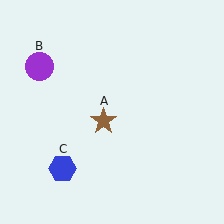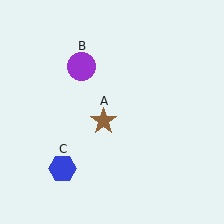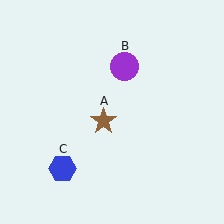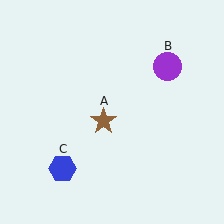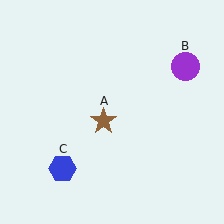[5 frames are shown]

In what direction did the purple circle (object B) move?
The purple circle (object B) moved right.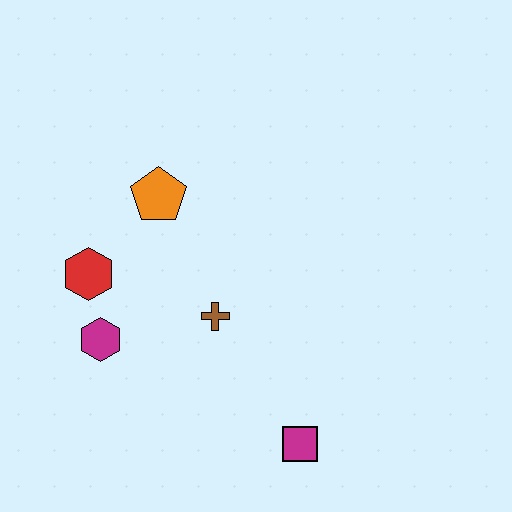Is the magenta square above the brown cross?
No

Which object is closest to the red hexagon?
The magenta hexagon is closest to the red hexagon.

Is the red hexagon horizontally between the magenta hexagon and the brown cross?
No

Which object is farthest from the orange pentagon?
The magenta square is farthest from the orange pentagon.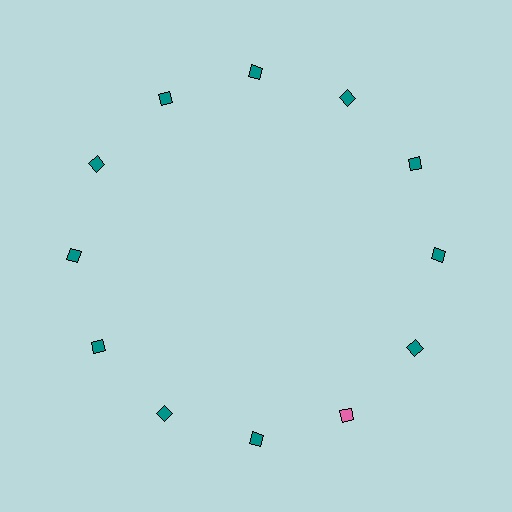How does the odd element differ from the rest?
It has a different color: pink instead of teal.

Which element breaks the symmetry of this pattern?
The pink diamond at roughly the 5 o'clock position breaks the symmetry. All other shapes are teal diamonds.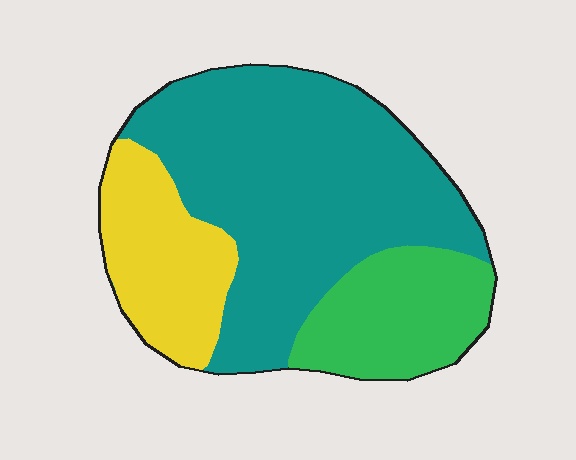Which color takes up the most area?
Teal, at roughly 60%.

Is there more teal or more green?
Teal.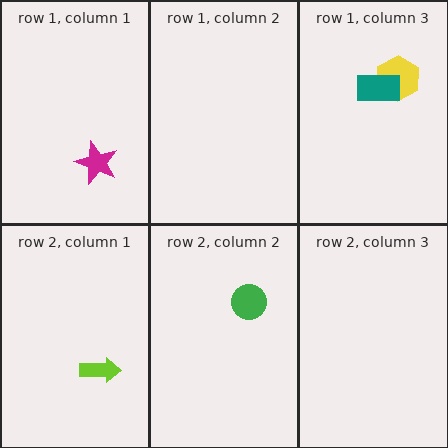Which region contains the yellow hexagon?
The row 1, column 3 region.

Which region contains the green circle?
The row 2, column 2 region.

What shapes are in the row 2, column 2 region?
The green circle.